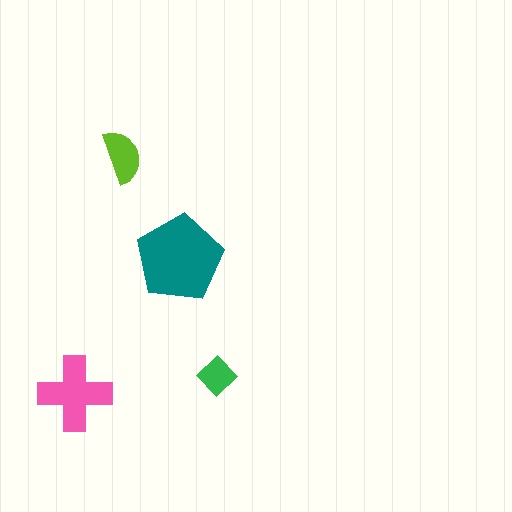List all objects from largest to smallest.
The teal pentagon, the pink cross, the lime semicircle, the green diamond.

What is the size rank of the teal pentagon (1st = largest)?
1st.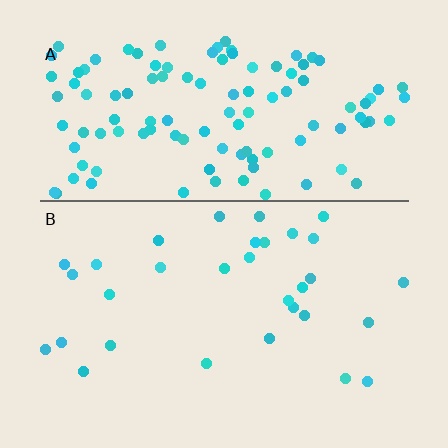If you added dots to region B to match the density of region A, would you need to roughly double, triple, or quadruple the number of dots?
Approximately quadruple.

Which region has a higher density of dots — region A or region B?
A (the top).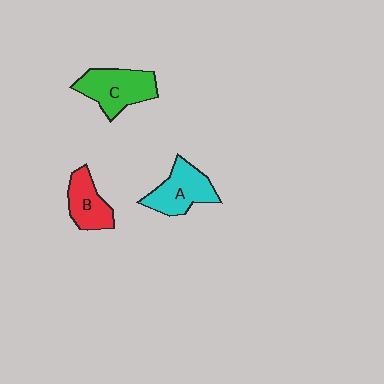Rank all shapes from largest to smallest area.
From largest to smallest: C (green), A (cyan), B (red).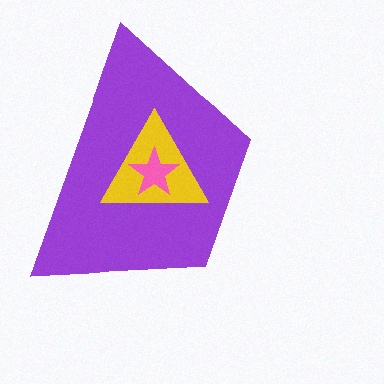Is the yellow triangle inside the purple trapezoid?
Yes.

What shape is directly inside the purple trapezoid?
The yellow triangle.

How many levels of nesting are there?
3.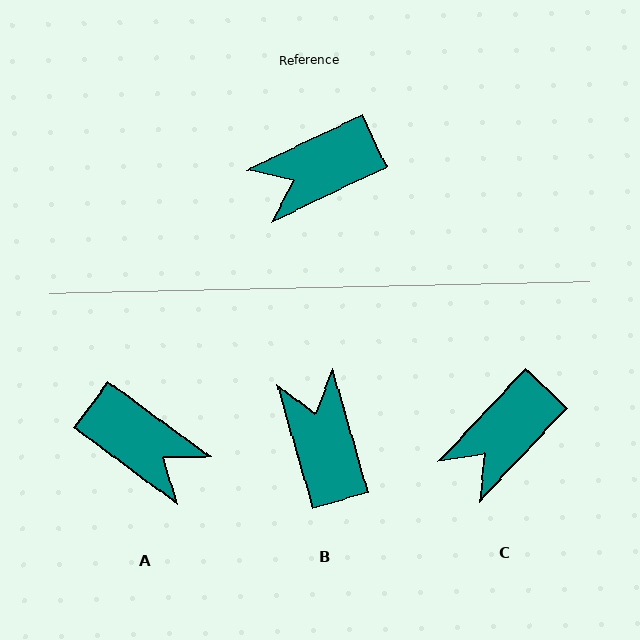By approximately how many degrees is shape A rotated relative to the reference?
Approximately 118 degrees counter-clockwise.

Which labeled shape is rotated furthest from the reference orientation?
A, about 118 degrees away.